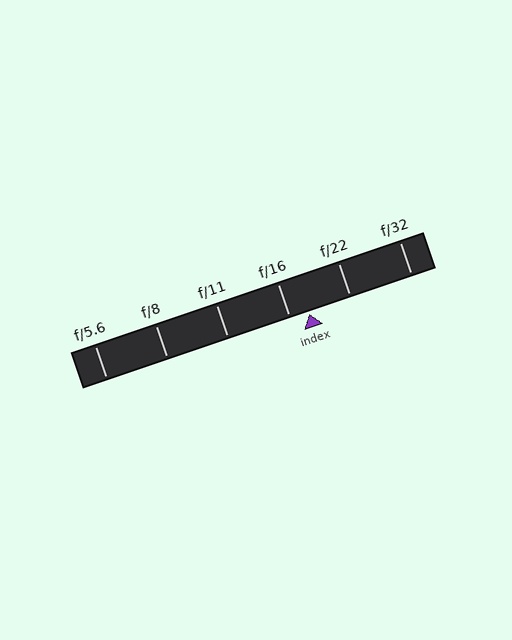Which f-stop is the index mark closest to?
The index mark is closest to f/16.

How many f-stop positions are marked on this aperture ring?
There are 6 f-stop positions marked.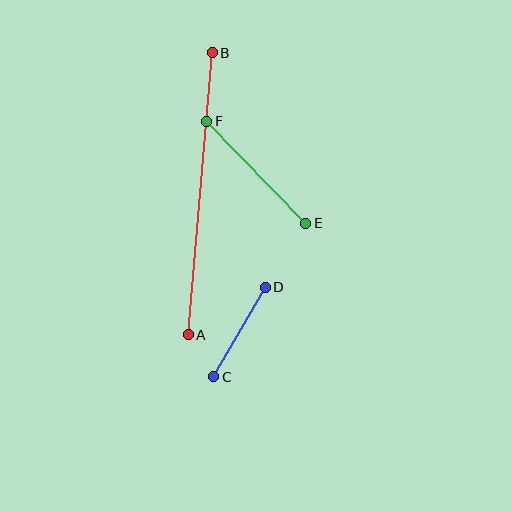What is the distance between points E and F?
The distance is approximately 142 pixels.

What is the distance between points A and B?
The distance is approximately 283 pixels.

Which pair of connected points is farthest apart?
Points A and B are farthest apart.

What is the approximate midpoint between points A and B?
The midpoint is at approximately (200, 194) pixels.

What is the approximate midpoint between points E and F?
The midpoint is at approximately (256, 172) pixels.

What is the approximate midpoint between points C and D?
The midpoint is at approximately (240, 332) pixels.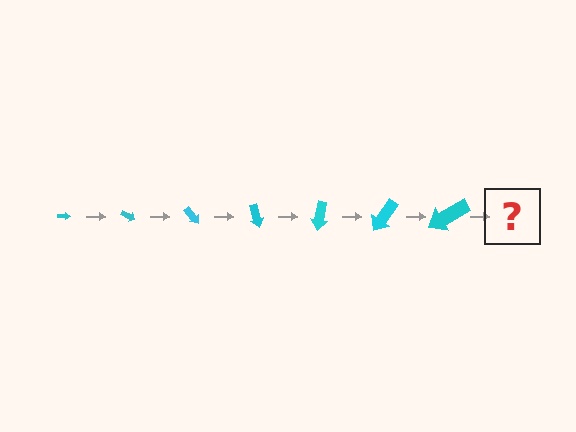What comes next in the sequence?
The next element should be an arrow, larger than the previous one and rotated 175 degrees from the start.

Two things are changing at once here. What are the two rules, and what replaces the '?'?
The two rules are that the arrow grows larger each step and it rotates 25 degrees each step. The '?' should be an arrow, larger than the previous one and rotated 175 degrees from the start.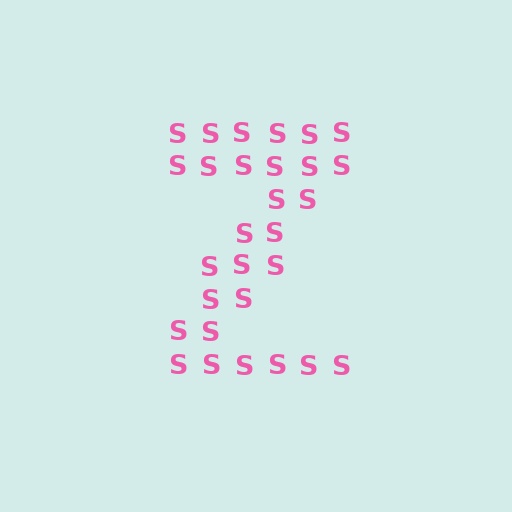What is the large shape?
The large shape is the letter Z.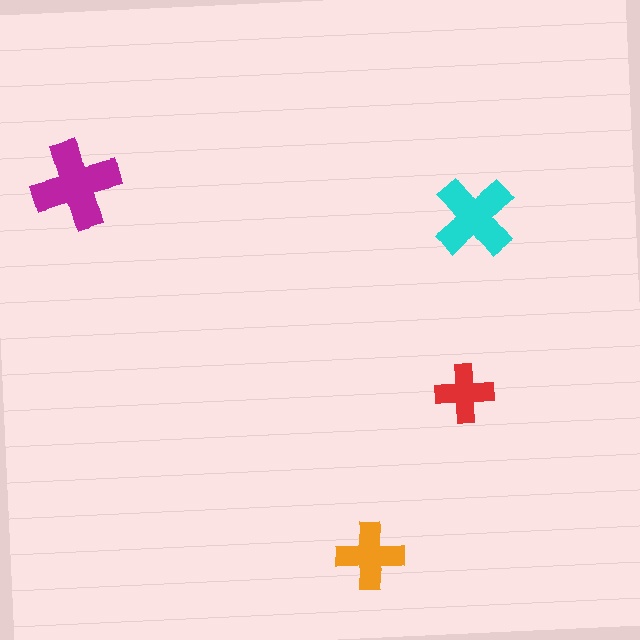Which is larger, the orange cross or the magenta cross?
The magenta one.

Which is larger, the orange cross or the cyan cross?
The cyan one.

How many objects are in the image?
There are 4 objects in the image.